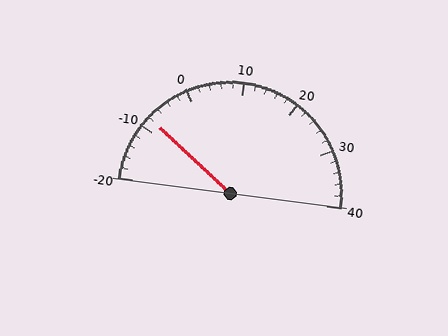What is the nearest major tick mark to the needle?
The nearest major tick mark is -10.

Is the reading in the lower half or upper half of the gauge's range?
The reading is in the lower half of the range (-20 to 40).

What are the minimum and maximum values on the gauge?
The gauge ranges from -20 to 40.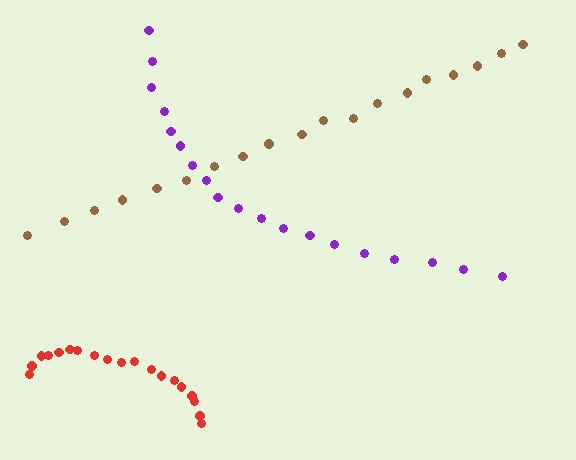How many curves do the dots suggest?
There are 3 distinct paths.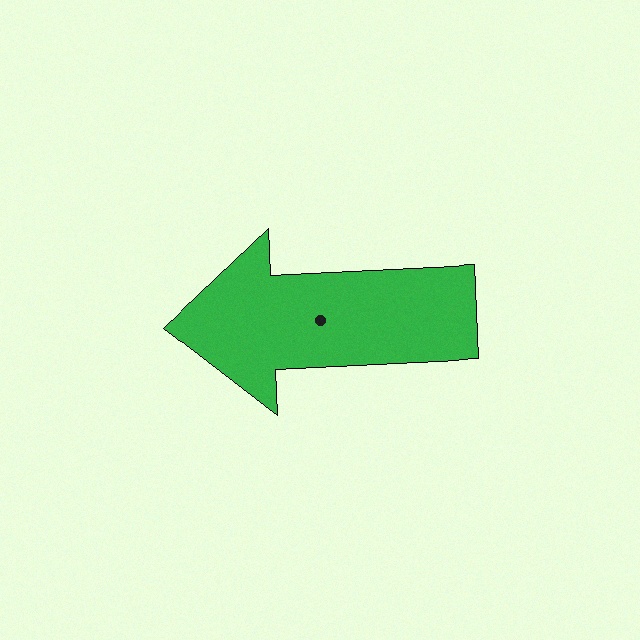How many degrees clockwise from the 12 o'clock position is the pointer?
Approximately 267 degrees.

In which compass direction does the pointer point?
West.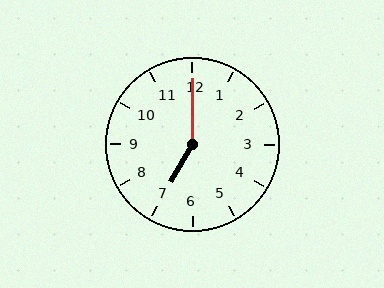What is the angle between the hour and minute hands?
Approximately 150 degrees.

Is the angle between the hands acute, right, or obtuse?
It is obtuse.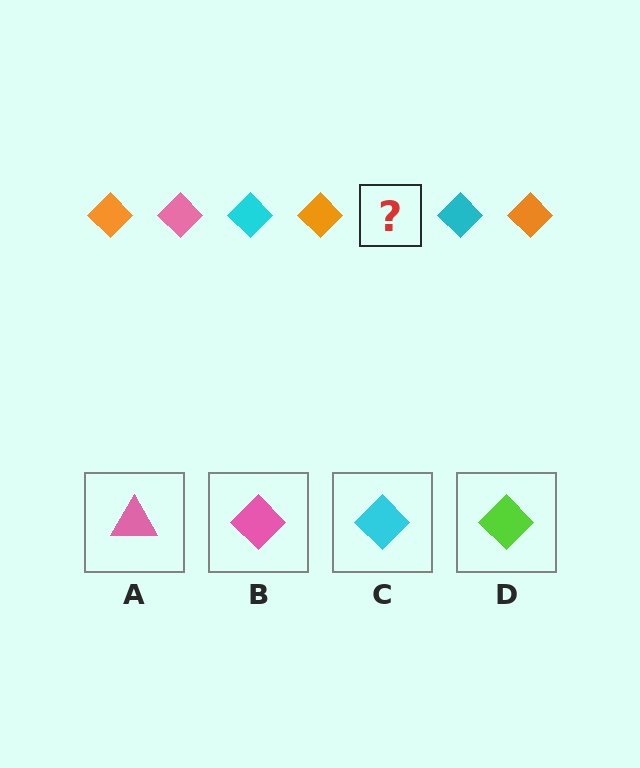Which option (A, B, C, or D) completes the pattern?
B.